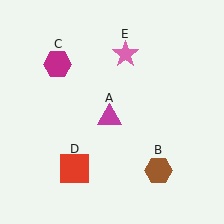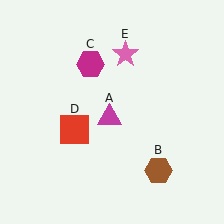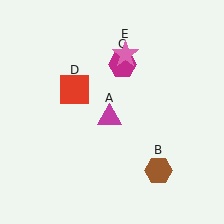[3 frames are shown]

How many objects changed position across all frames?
2 objects changed position: magenta hexagon (object C), red square (object D).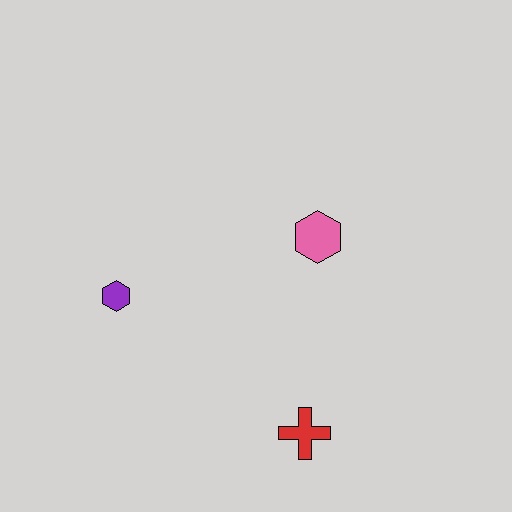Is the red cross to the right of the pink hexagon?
No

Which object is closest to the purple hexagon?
The pink hexagon is closest to the purple hexagon.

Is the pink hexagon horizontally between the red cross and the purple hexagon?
No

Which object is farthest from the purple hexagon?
The red cross is farthest from the purple hexagon.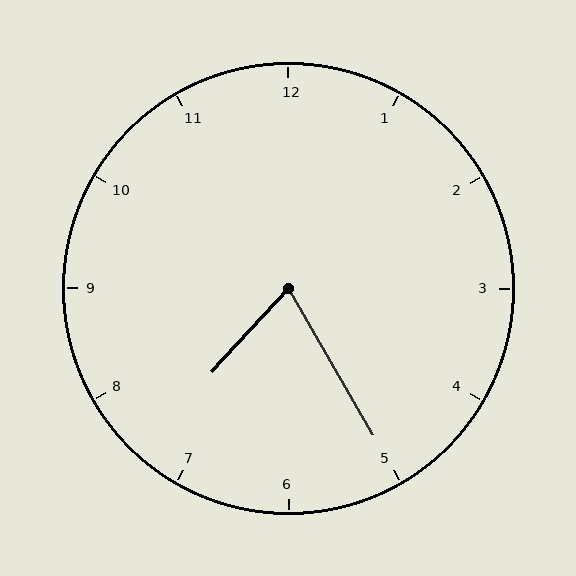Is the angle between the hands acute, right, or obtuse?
It is acute.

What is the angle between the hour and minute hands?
Approximately 72 degrees.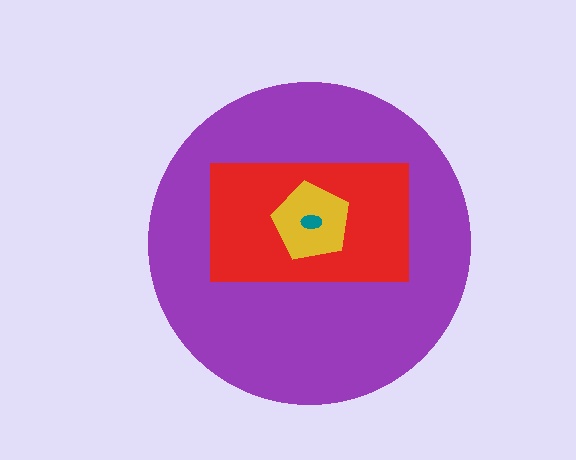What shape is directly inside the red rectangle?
The yellow pentagon.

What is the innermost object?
The teal ellipse.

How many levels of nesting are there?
4.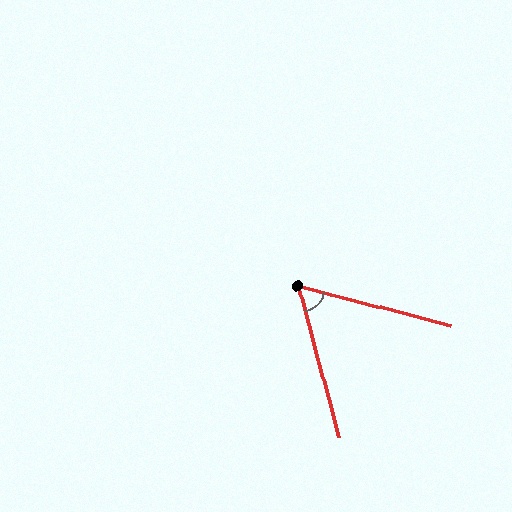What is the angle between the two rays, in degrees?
Approximately 61 degrees.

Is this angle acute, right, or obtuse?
It is acute.